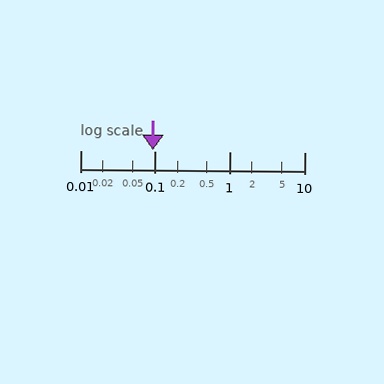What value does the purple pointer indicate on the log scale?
The pointer indicates approximately 0.093.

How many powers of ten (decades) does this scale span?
The scale spans 3 decades, from 0.01 to 10.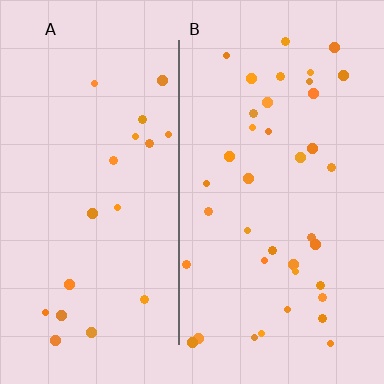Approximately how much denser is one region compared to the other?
Approximately 2.1× — region B over region A.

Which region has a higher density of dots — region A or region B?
B (the right).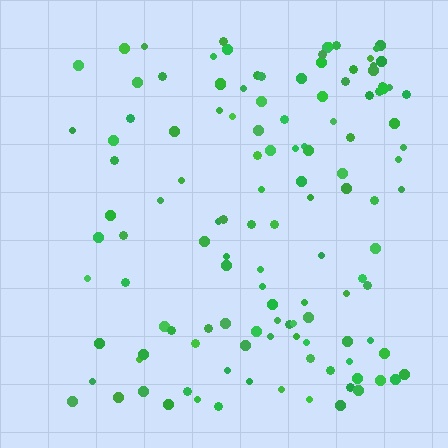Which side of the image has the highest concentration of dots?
The right.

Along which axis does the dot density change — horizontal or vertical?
Horizontal.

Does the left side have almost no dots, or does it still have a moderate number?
Still a moderate number, just noticeably fewer than the right.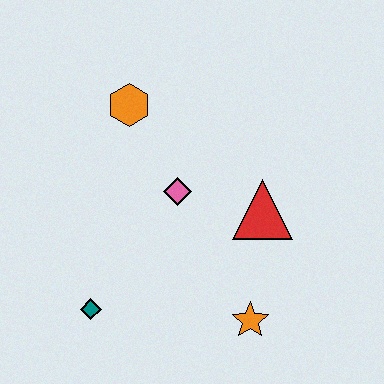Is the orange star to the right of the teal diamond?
Yes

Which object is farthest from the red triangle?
The teal diamond is farthest from the red triangle.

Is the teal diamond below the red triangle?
Yes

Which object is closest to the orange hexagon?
The pink diamond is closest to the orange hexagon.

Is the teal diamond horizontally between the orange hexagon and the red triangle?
No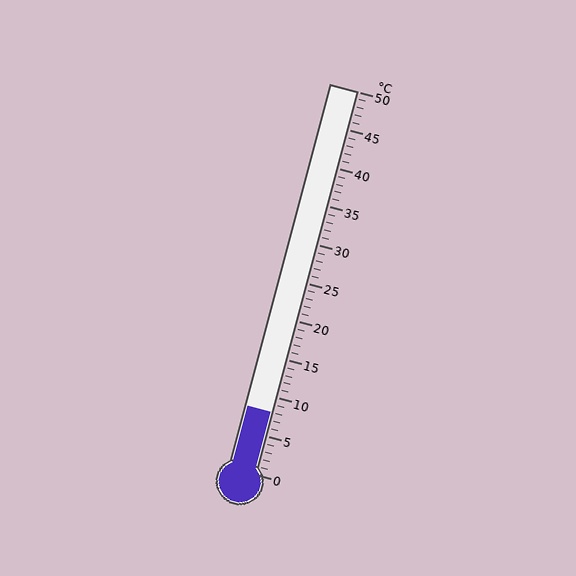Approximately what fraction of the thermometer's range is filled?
The thermometer is filled to approximately 15% of its range.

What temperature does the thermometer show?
The thermometer shows approximately 8°C.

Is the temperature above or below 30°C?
The temperature is below 30°C.